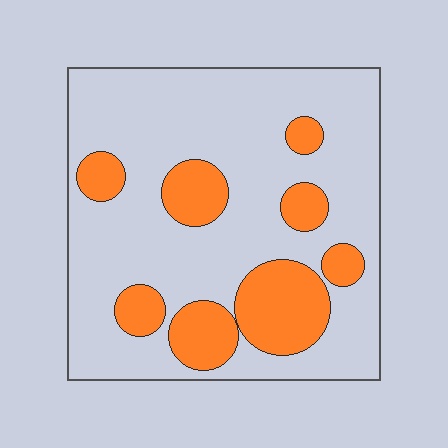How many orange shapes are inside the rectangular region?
8.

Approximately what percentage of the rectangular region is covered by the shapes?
Approximately 25%.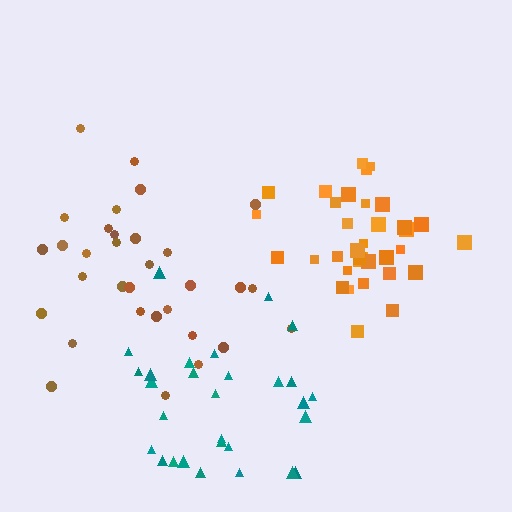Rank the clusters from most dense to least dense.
orange, brown, teal.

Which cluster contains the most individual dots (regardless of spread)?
Orange (34).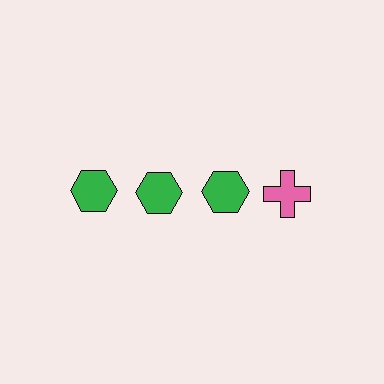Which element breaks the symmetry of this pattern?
The pink cross in the top row, second from right column breaks the symmetry. All other shapes are green hexagons.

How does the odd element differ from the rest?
It differs in both color (pink instead of green) and shape (cross instead of hexagon).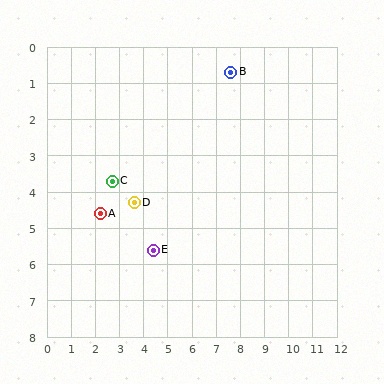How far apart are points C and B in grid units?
Points C and B are about 5.7 grid units apart.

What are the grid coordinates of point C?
Point C is at approximately (2.7, 3.7).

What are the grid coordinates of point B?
Point B is at approximately (7.6, 0.7).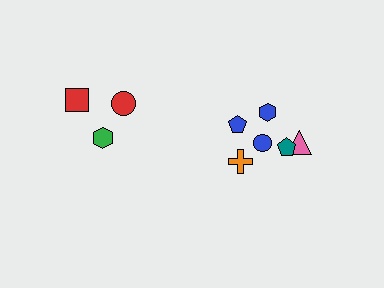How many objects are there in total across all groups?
There are 9 objects.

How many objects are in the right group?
There are 6 objects.